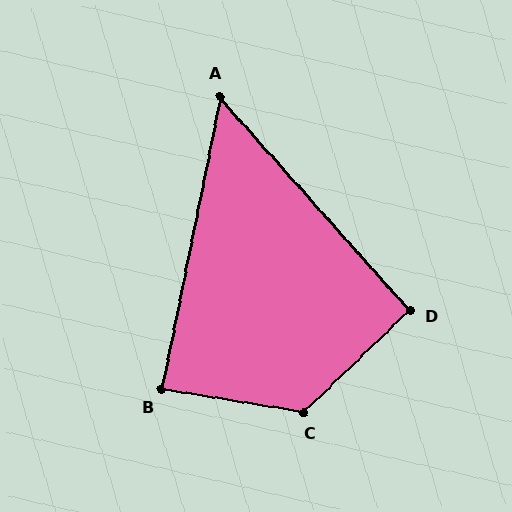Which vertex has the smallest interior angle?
A, at approximately 53 degrees.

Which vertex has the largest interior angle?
C, at approximately 127 degrees.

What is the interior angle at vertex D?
Approximately 92 degrees (approximately right).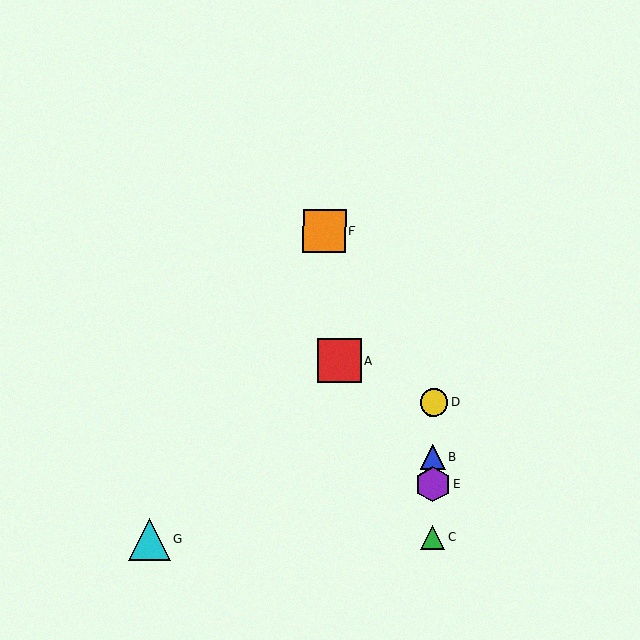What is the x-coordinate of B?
Object B is at x≈433.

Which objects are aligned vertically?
Objects B, C, D, E are aligned vertically.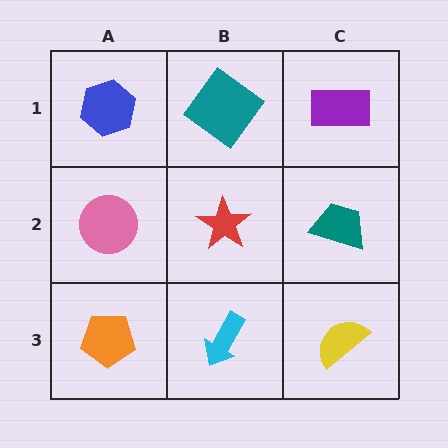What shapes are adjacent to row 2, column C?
A purple rectangle (row 1, column C), a yellow semicircle (row 3, column C), a red star (row 2, column B).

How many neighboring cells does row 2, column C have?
3.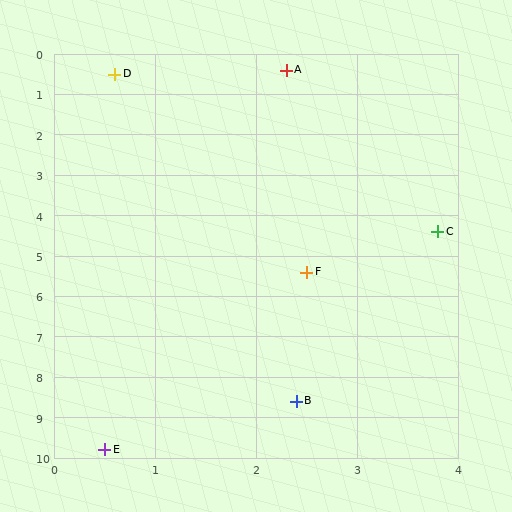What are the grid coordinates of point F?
Point F is at approximately (2.5, 5.4).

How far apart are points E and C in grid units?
Points E and C are about 6.3 grid units apart.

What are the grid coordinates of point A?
Point A is at approximately (2.3, 0.4).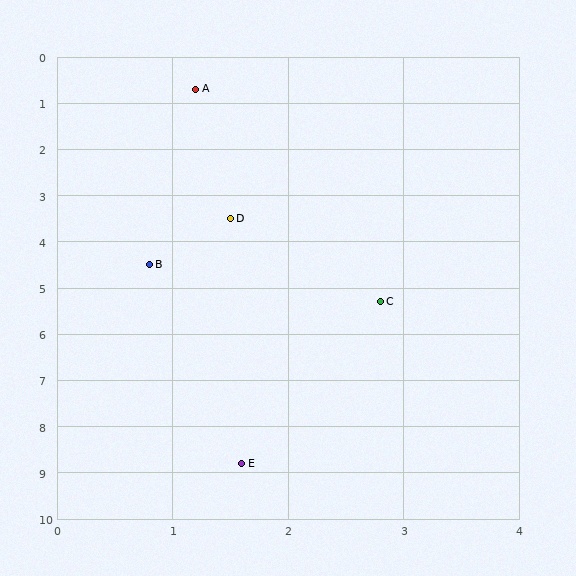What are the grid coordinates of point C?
Point C is at approximately (2.8, 5.3).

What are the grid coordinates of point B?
Point B is at approximately (0.8, 4.5).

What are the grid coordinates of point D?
Point D is at approximately (1.5, 3.5).